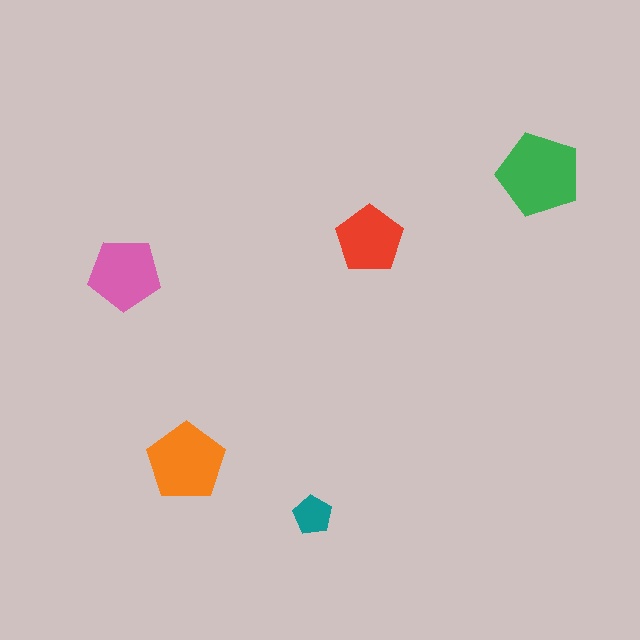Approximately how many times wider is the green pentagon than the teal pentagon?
About 2 times wider.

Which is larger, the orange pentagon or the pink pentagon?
The orange one.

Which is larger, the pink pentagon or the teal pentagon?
The pink one.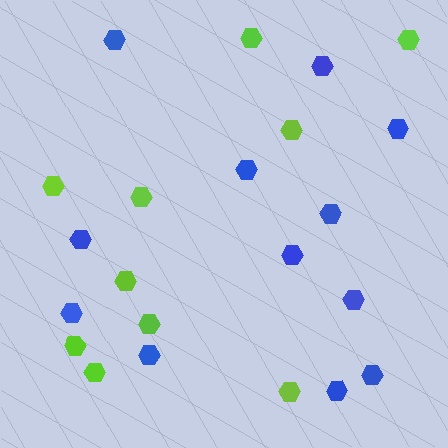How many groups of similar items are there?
There are 2 groups: one group of lime hexagons (10) and one group of blue hexagons (12).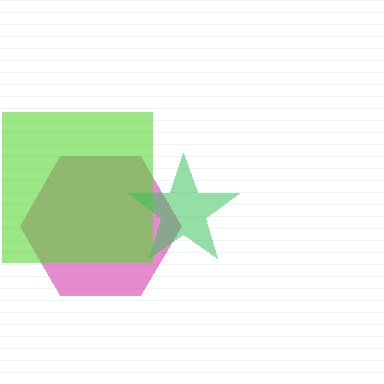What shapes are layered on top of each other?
The layered shapes are: a magenta hexagon, a lime square, a green star.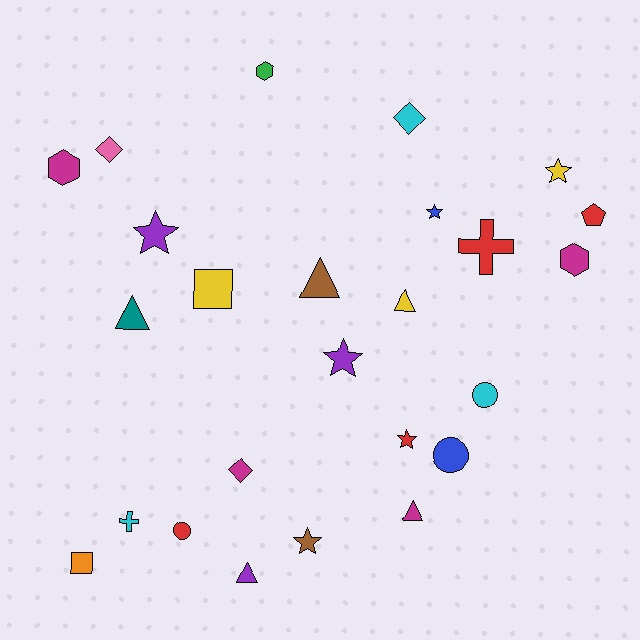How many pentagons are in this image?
There is 1 pentagon.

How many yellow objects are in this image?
There are 3 yellow objects.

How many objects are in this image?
There are 25 objects.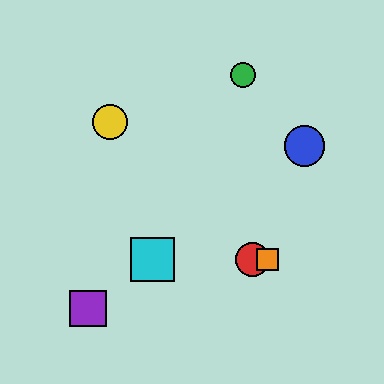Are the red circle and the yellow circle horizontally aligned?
No, the red circle is at y≈260 and the yellow circle is at y≈122.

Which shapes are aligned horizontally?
The red circle, the orange square, the cyan square are aligned horizontally.